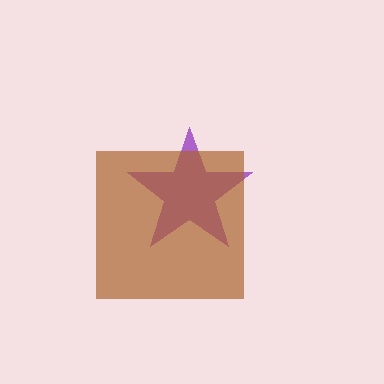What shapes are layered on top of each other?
The layered shapes are: a purple star, a brown square.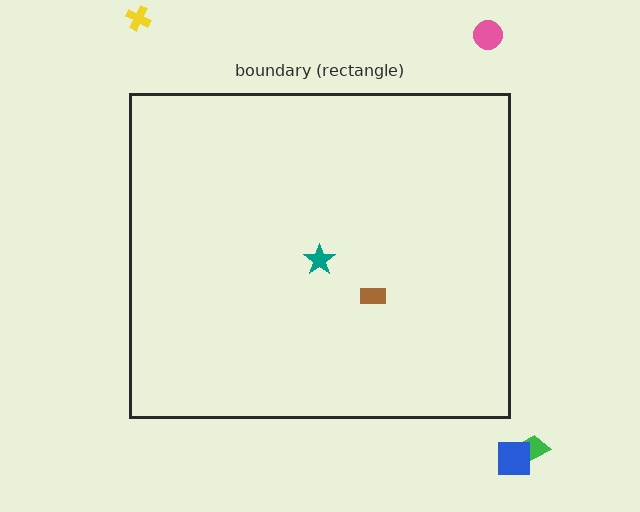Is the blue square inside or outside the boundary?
Outside.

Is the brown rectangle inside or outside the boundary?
Inside.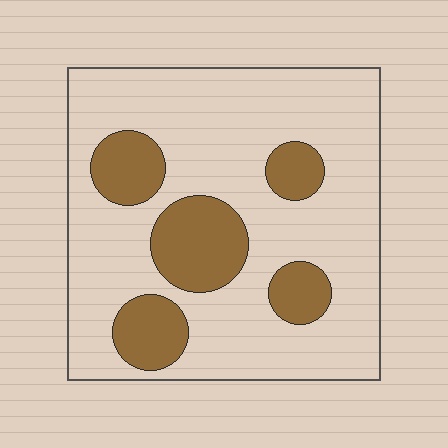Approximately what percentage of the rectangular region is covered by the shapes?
Approximately 25%.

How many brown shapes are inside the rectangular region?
5.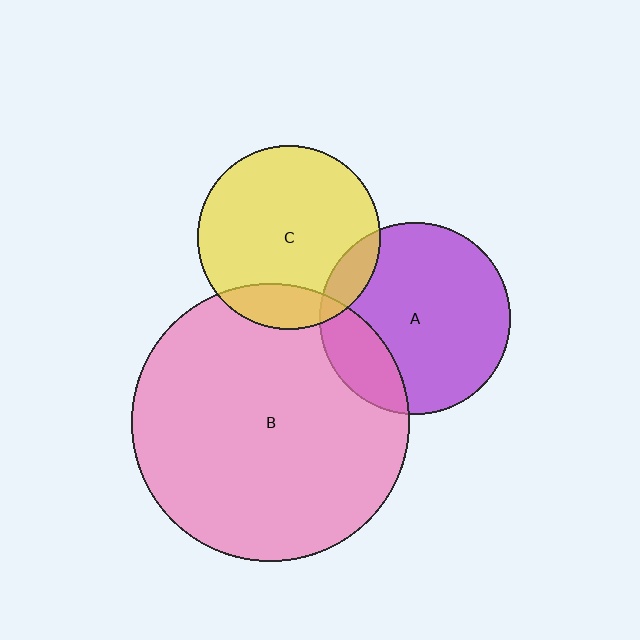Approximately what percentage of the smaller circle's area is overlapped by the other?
Approximately 15%.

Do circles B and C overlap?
Yes.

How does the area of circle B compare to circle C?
Approximately 2.3 times.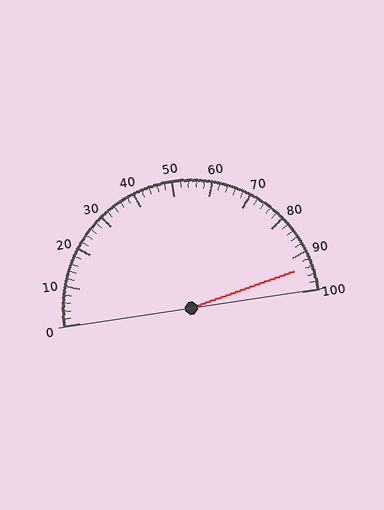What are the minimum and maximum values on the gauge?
The gauge ranges from 0 to 100.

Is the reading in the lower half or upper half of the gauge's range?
The reading is in the upper half of the range (0 to 100).